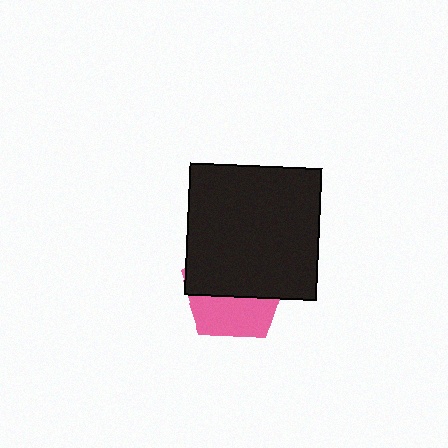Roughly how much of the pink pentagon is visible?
A small part of it is visible (roughly 40%).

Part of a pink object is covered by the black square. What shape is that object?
It is a pentagon.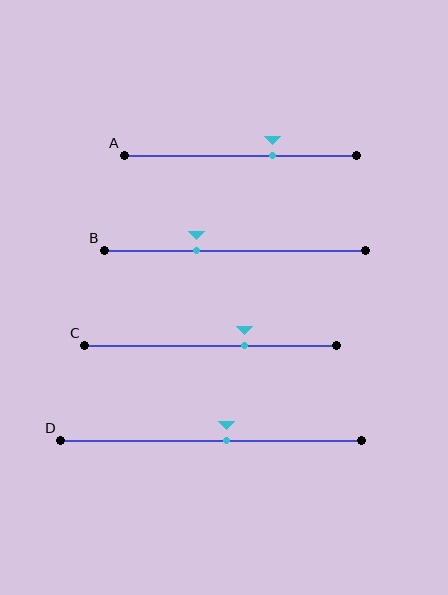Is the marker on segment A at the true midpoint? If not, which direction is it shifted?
No, the marker on segment A is shifted to the right by about 14% of the segment length.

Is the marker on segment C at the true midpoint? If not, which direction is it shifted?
No, the marker on segment C is shifted to the right by about 13% of the segment length.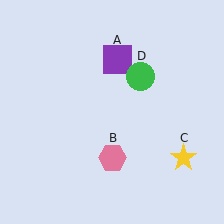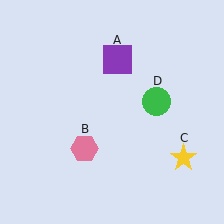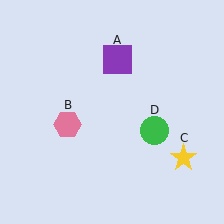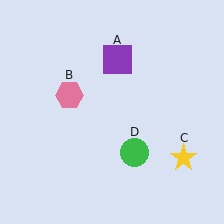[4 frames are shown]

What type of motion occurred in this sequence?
The pink hexagon (object B), green circle (object D) rotated clockwise around the center of the scene.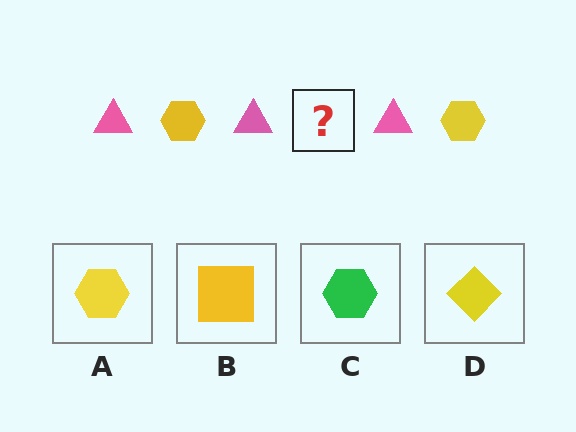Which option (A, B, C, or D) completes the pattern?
A.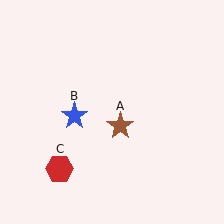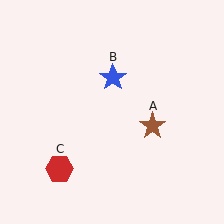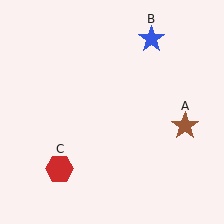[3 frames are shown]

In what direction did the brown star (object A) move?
The brown star (object A) moved right.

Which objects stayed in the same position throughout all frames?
Red hexagon (object C) remained stationary.